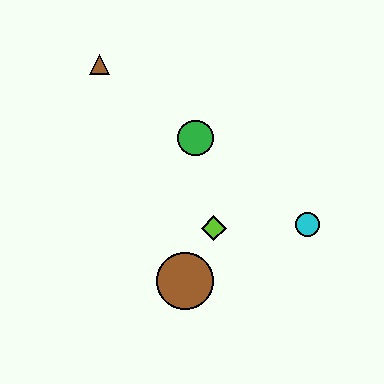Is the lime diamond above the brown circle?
Yes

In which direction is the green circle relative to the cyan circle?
The green circle is to the left of the cyan circle.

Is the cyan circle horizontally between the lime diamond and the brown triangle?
No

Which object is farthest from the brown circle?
The brown triangle is farthest from the brown circle.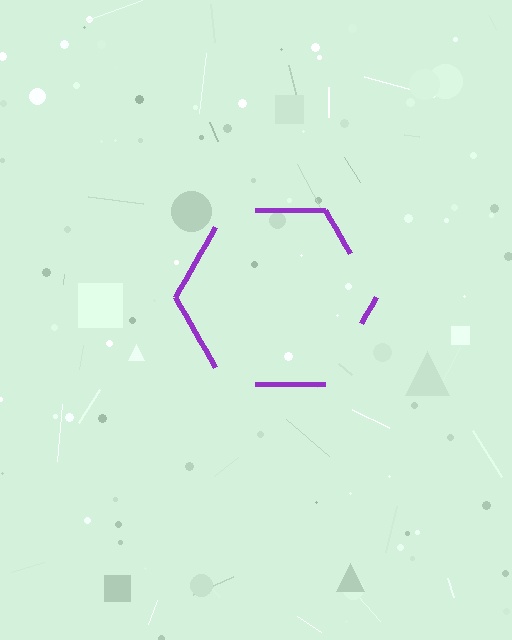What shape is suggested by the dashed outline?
The dashed outline suggests a hexagon.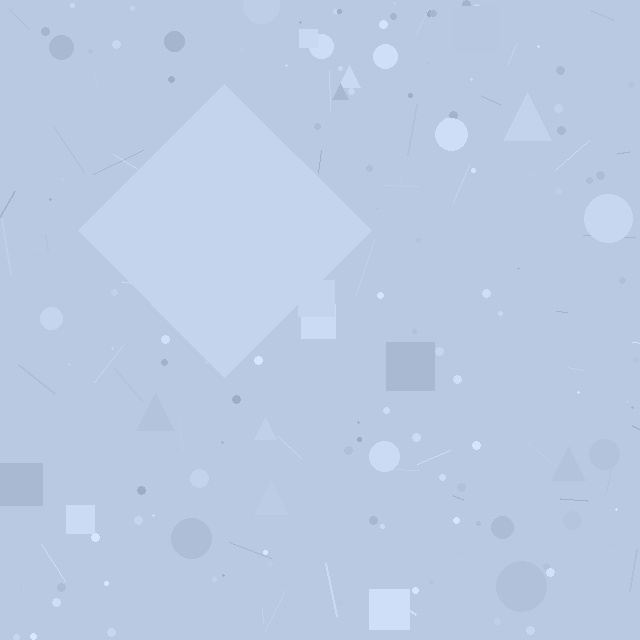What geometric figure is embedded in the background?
A diamond is embedded in the background.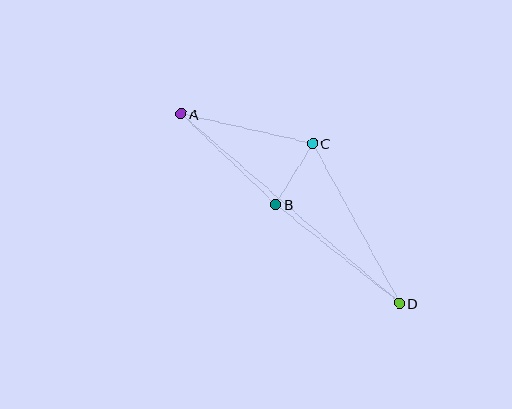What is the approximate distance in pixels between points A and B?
The distance between A and B is approximately 131 pixels.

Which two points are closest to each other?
Points B and C are closest to each other.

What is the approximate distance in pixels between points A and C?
The distance between A and C is approximately 135 pixels.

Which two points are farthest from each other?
Points A and D are farthest from each other.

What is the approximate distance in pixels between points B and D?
The distance between B and D is approximately 158 pixels.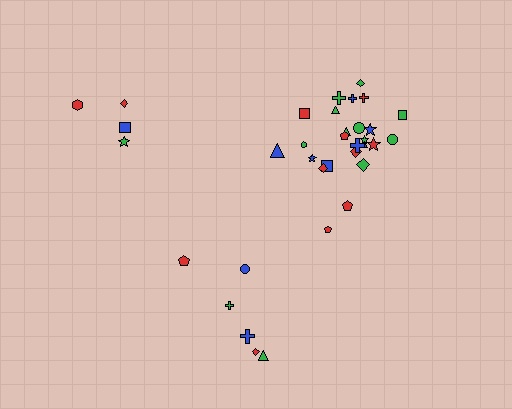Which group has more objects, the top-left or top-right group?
The top-right group.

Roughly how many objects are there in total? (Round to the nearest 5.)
Roughly 35 objects in total.